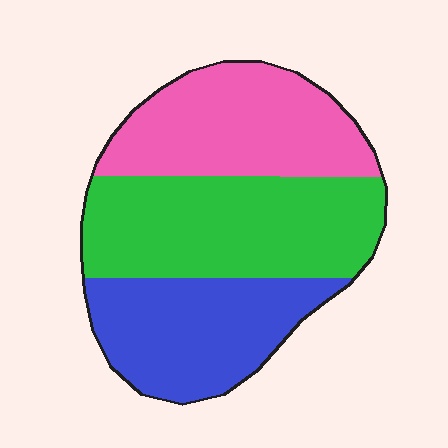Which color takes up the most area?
Green, at roughly 40%.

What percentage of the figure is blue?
Blue covers 29% of the figure.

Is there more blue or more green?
Green.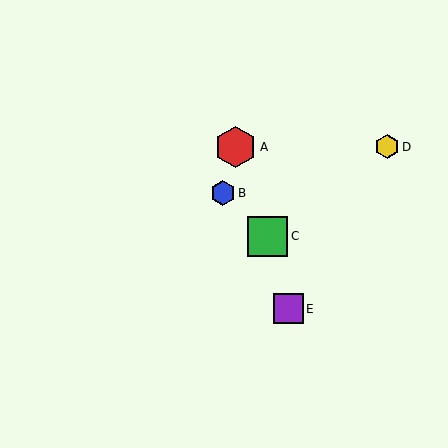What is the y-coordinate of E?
Object E is at y≈309.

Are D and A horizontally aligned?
Yes, both are at y≈147.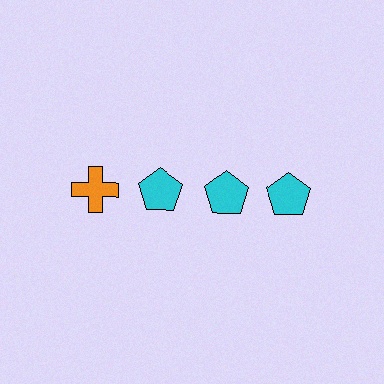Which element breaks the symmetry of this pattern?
The orange cross in the top row, leftmost column breaks the symmetry. All other shapes are cyan pentagons.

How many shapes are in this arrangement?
There are 4 shapes arranged in a grid pattern.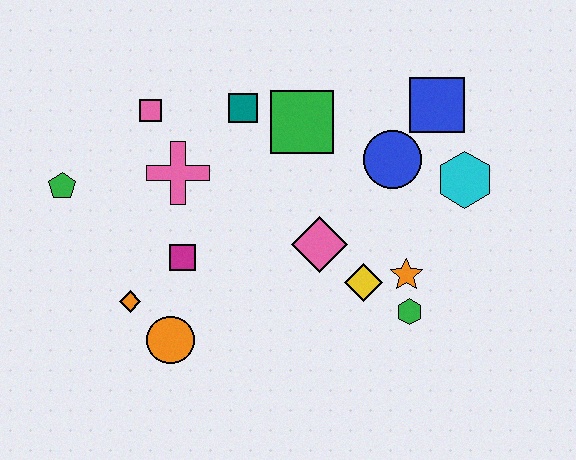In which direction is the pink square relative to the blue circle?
The pink square is to the left of the blue circle.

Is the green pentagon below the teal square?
Yes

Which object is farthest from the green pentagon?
The cyan hexagon is farthest from the green pentagon.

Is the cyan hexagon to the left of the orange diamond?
No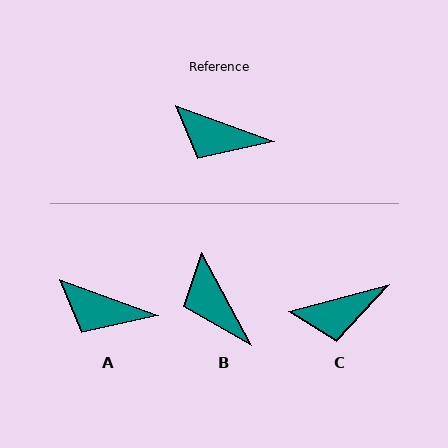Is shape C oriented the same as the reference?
No, it is off by about 35 degrees.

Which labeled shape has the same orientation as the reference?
A.